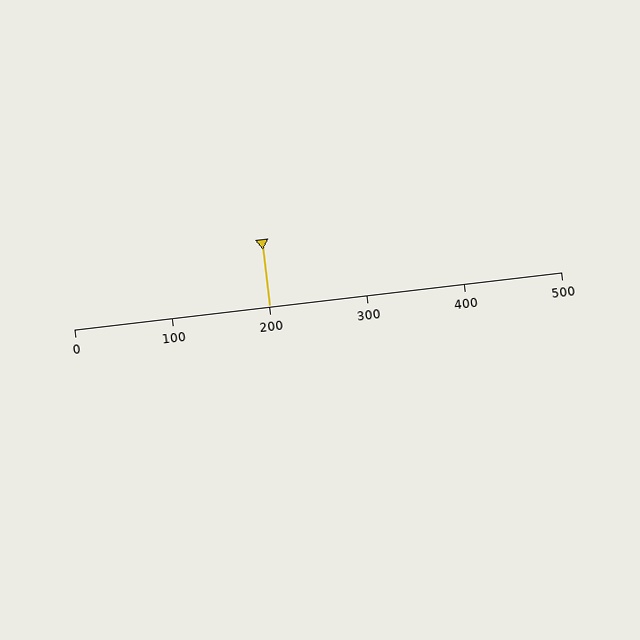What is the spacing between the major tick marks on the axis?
The major ticks are spaced 100 apart.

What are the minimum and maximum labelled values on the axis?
The axis runs from 0 to 500.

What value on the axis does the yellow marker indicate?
The marker indicates approximately 200.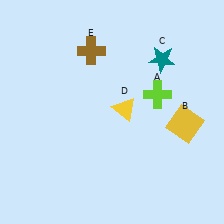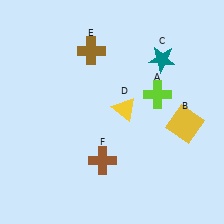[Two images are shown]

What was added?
A brown cross (F) was added in Image 2.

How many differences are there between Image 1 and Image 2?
There is 1 difference between the two images.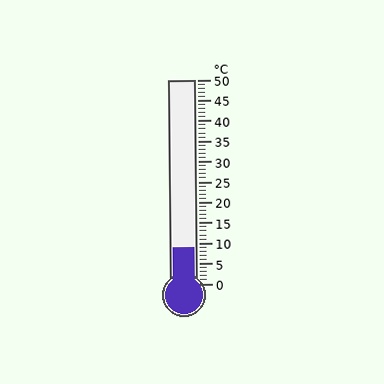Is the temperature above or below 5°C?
The temperature is above 5°C.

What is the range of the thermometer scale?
The thermometer scale ranges from 0°C to 50°C.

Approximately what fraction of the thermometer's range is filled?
The thermometer is filled to approximately 20% of its range.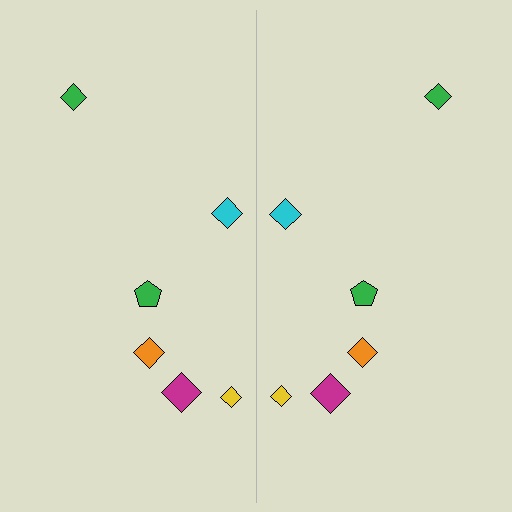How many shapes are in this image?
There are 12 shapes in this image.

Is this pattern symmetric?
Yes, this pattern has bilateral (reflection) symmetry.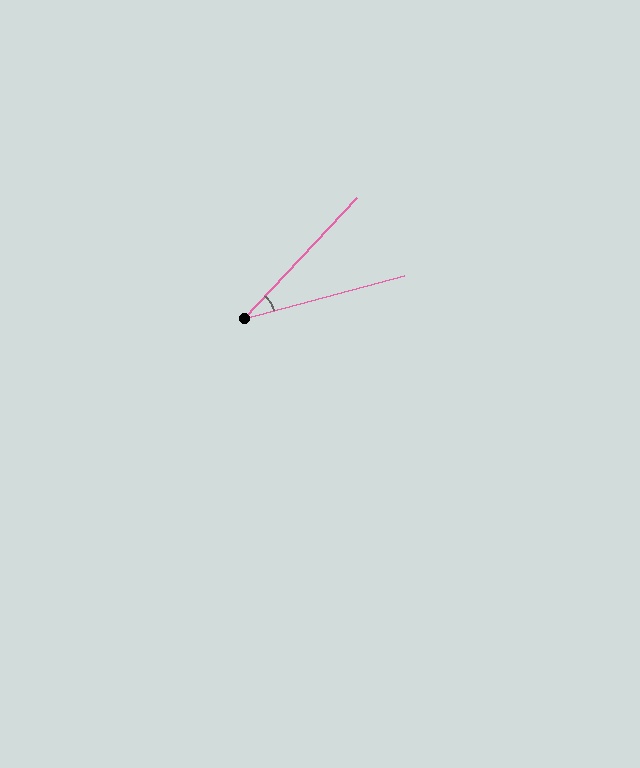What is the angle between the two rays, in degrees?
Approximately 32 degrees.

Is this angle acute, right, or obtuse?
It is acute.